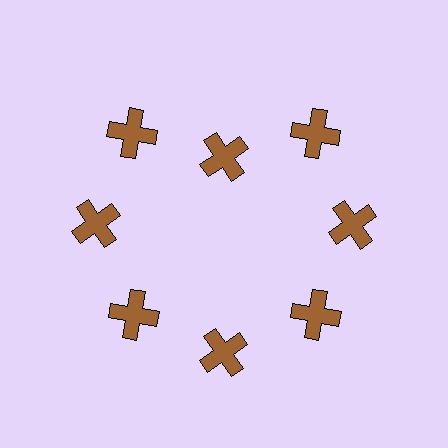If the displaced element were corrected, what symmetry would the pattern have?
It would have 8-fold rotational symmetry — the pattern would map onto itself every 45 degrees.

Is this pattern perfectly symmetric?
No. The 8 brown crosses are arranged in a ring, but one element near the 12 o'clock position is pulled inward toward the center, breaking the 8-fold rotational symmetry.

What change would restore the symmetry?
The symmetry would be restored by moving it outward, back onto the ring so that all 8 crosses sit at equal angles and equal distance from the center.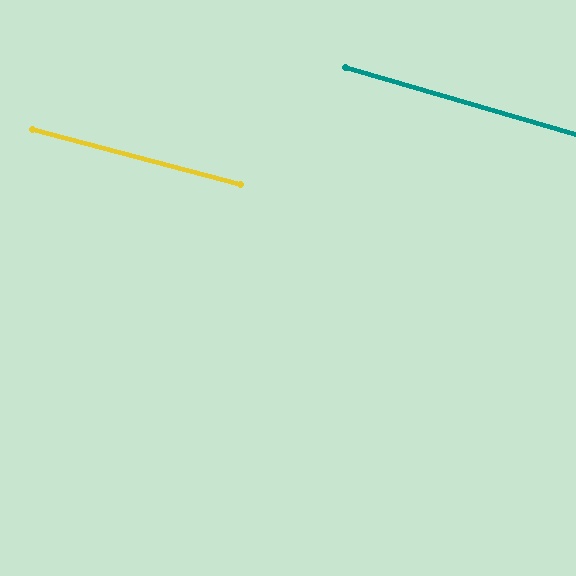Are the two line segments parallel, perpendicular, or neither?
Parallel — their directions differ by only 1.4°.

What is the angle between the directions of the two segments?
Approximately 1 degree.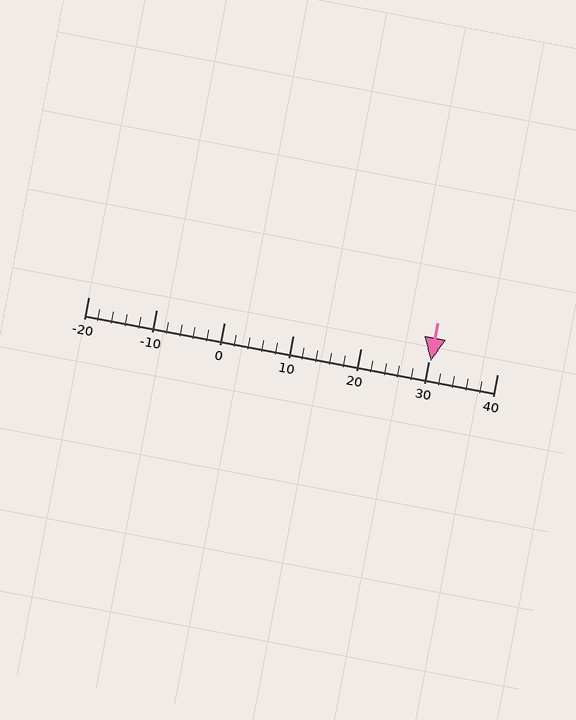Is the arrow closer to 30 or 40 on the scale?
The arrow is closer to 30.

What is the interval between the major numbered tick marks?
The major tick marks are spaced 10 units apart.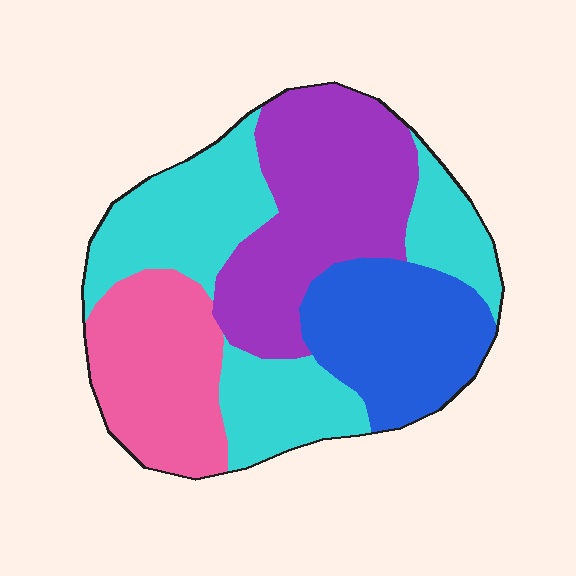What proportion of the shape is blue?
Blue takes up about one fifth (1/5) of the shape.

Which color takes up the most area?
Cyan, at roughly 35%.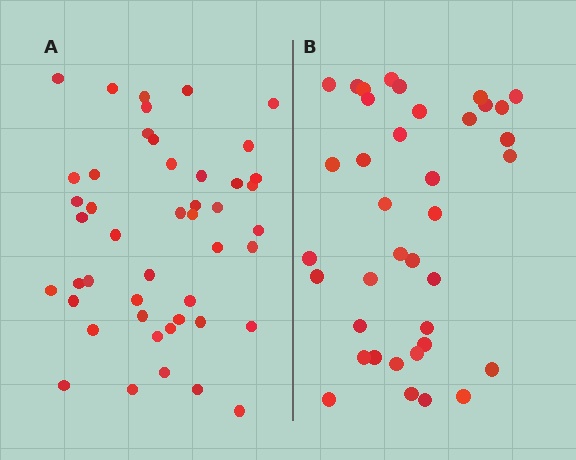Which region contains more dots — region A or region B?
Region A (the left region) has more dots.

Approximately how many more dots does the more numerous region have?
Region A has roughly 8 or so more dots than region B.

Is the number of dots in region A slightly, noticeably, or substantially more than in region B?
Region A has only slightly more — the two regions are fairly close. The ratio is roughly 1.2 to 1.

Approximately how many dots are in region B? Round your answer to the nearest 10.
About 40 dots. (The exact count is 38, which rounds to 40.)